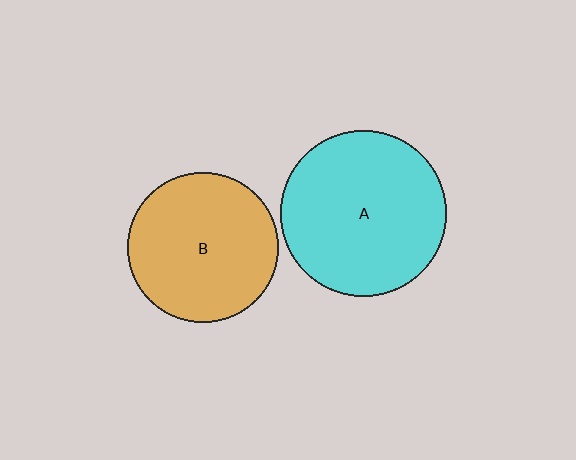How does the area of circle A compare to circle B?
Approximately 1.2 times.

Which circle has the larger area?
Circle A (cyan).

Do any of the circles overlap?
No, none of the circles overlap.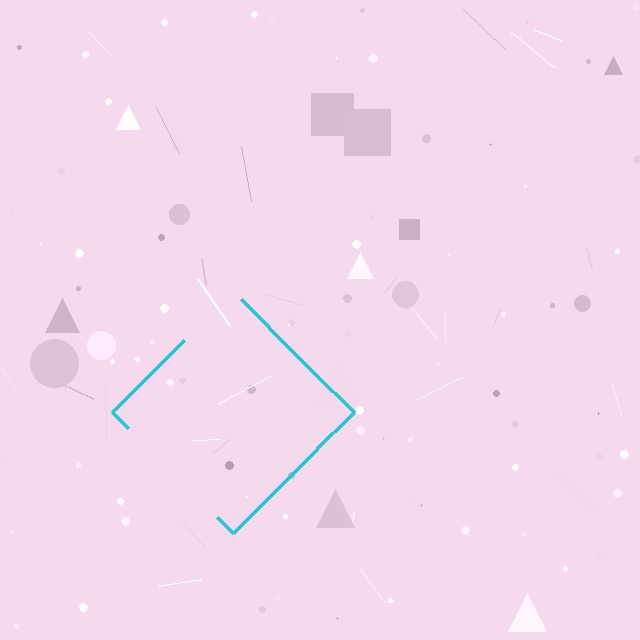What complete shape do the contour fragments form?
The contour fragments form a diamond.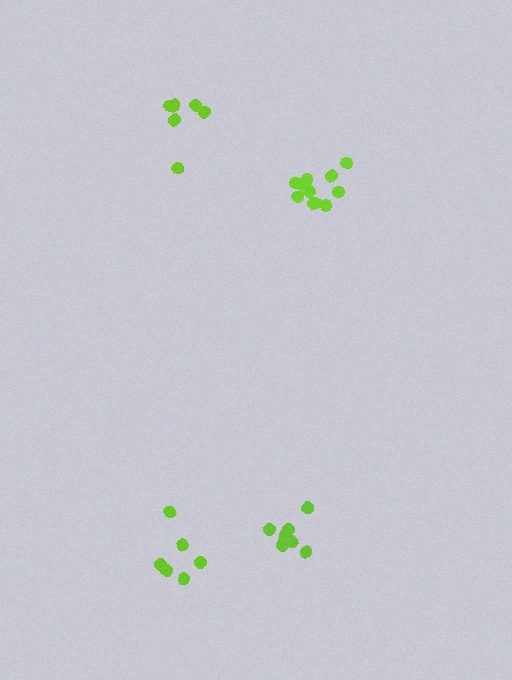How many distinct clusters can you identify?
There are 4 distinct clusters.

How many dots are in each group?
Group 1: 8 dots, Group 2: 7 dots, Group 3: 11 dots, Group 4: 6 dots (32 total).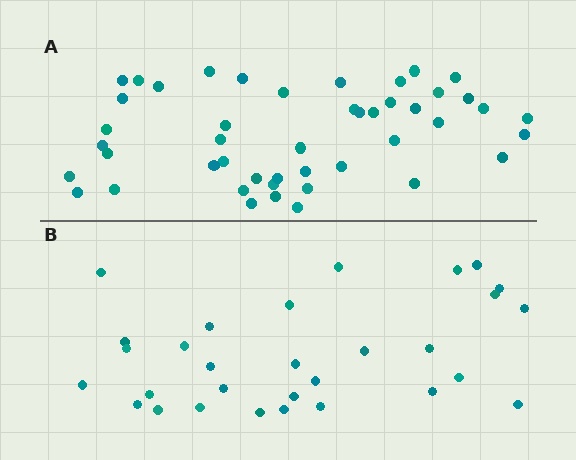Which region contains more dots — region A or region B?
Region A (the top region) has more dots.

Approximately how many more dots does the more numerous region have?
Region A has approximately 15 more dots than region B.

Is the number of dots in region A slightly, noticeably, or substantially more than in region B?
Region A has substantially more. The ratio is roughly 1.5 to 1.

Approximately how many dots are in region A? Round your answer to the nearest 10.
About 50 dots. (The exact count is 46, which rounds to 50.)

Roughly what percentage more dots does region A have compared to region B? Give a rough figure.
About 55% more.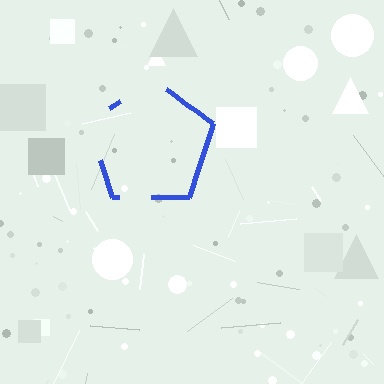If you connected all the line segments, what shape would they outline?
They would outline a pentagon.